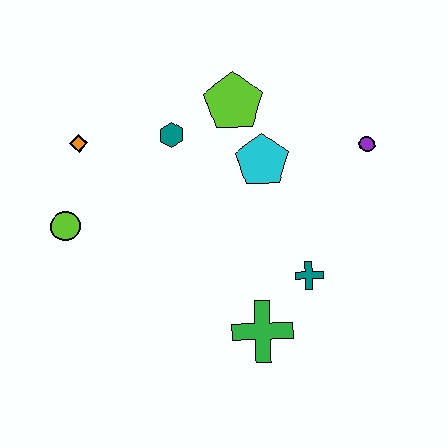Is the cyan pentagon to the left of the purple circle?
Yes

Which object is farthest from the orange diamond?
The purple circle is farthest from the orange diamond.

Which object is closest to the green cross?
The teal cross is closest to the green cross.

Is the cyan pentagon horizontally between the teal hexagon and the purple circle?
Yes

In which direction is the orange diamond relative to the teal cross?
The orange diamond is to the left of the teal cross.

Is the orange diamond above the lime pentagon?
No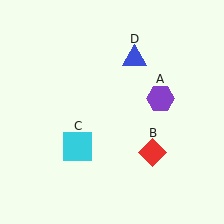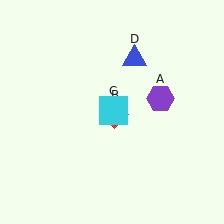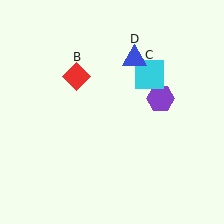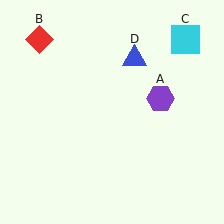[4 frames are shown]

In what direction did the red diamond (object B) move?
The red diamond (object B) moved up and to the left.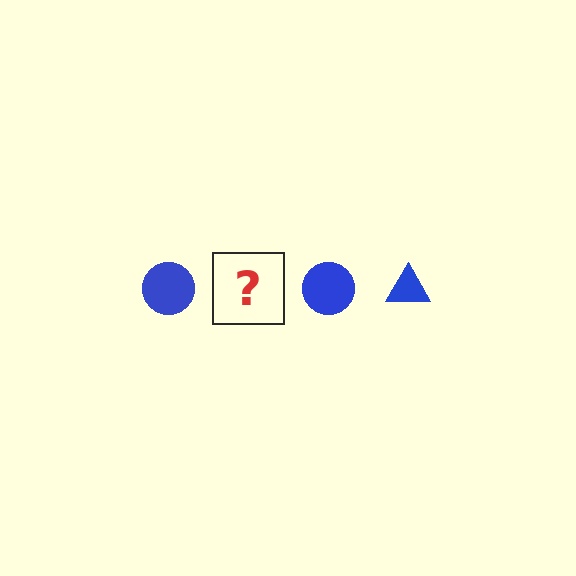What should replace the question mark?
The question mark should be replaced with a blue triangle.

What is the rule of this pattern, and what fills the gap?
The rule is that the pattern cycles through circle, triangle shapes in blue. The gap should be filled with a blue triangle.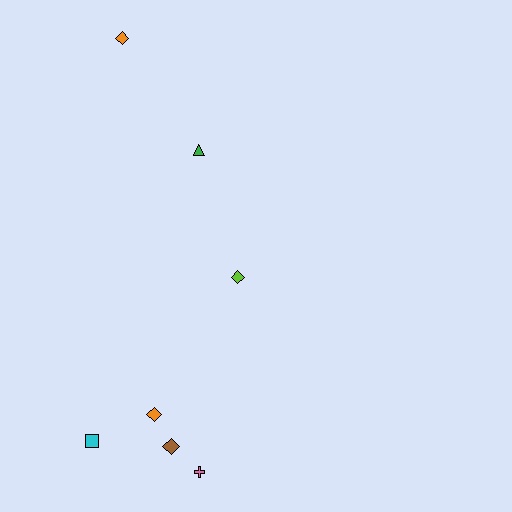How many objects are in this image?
There are 7 objects.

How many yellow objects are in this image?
There are no yellow objects.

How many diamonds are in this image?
There are 4 diamonds.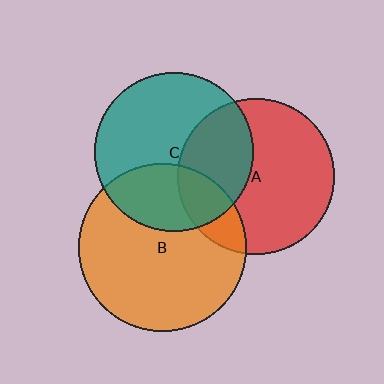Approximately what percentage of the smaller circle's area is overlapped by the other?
Approximately 35%.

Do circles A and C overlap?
Yes.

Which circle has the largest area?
Circle B (orange).